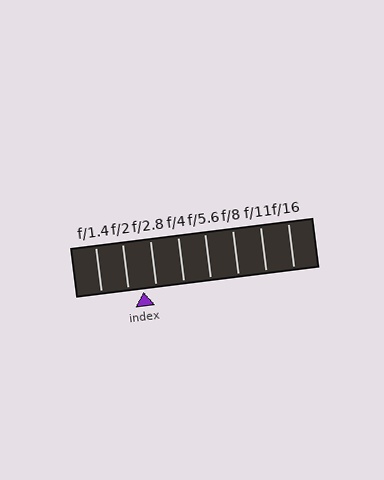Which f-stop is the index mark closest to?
The index mark is closest to f/2.8.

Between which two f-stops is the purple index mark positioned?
The index mark is between f/2 and f/2.8.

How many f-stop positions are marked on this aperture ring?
There are 8 f-stop positions marked.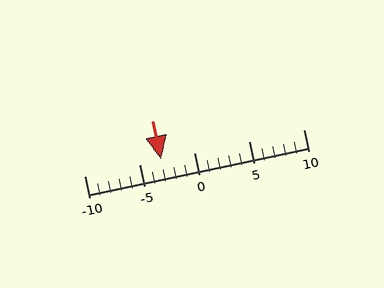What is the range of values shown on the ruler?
The ruler shows values from -10 to 10.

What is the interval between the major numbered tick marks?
The major tick marks are spaced 5 units apart.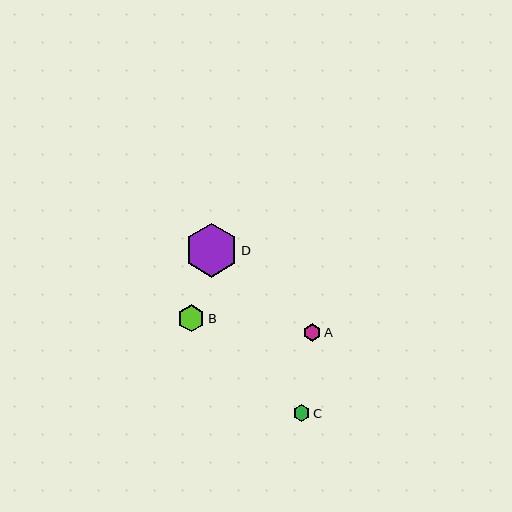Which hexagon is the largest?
Hexagon D is the largest with a size of approximately 54 pixels.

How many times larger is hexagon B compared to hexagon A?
Hexagon B is approximately 1.5 times the size of hexagon A.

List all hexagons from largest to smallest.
From largest to smallest: D, B, A, C.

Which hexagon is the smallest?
Hexagon C is the smallest with a size of approximately 17 pixels.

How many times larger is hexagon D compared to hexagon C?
Hexagon D is approximately 3.1 times the size of hexagon C.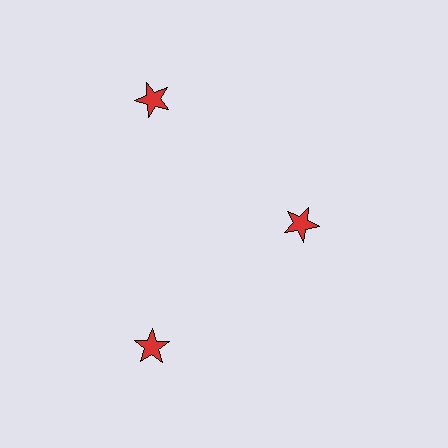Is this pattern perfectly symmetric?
No. The 3 red stars are arranged in a ring, but one element near the 3 o'clock position is pulled inward toward the center, breaking the 3-fold rotational symmetry.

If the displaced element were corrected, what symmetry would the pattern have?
It would have 3-fold rotational symmetry — the pattern would map onto itself every 120 degrees.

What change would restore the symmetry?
The symmetry would be restored by moving it outward, back onto the ring so that all 3 stars sit at equal angles and equal distance from the center.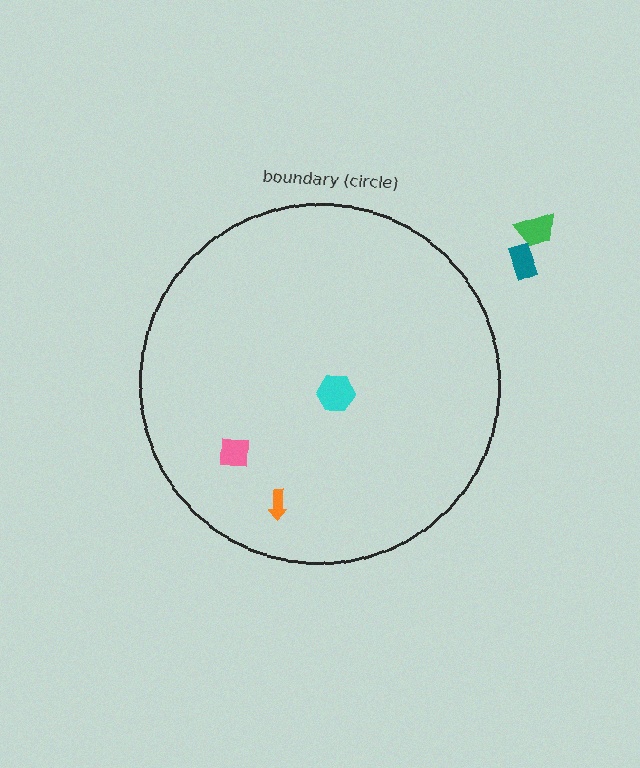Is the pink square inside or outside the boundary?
Inside.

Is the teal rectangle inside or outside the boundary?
Outside.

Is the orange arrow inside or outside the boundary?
Inside.